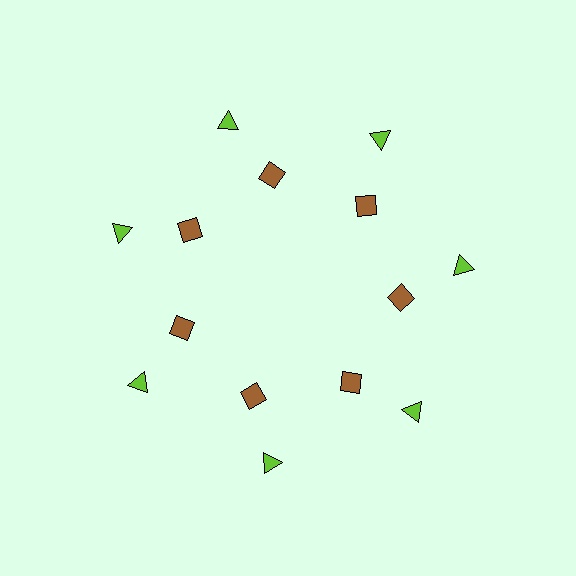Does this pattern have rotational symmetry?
Yes, this pattern has 7-fold rotational symmetry. It looks the same after rotating 51 degrees around the center.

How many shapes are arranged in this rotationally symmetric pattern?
There are 14 shapes, arranged in 7 groups of 2.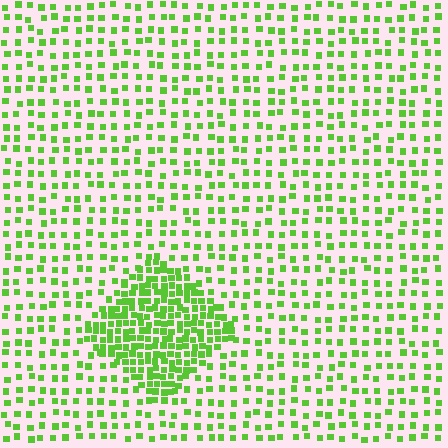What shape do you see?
I see a diamond.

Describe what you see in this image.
The image contains small lime elements arranged at two different densities. A diamond-shaped region is visible where the elements are more densely packed than the surrounding area.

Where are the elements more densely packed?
The elements are more densely packed inside the diamond boundary.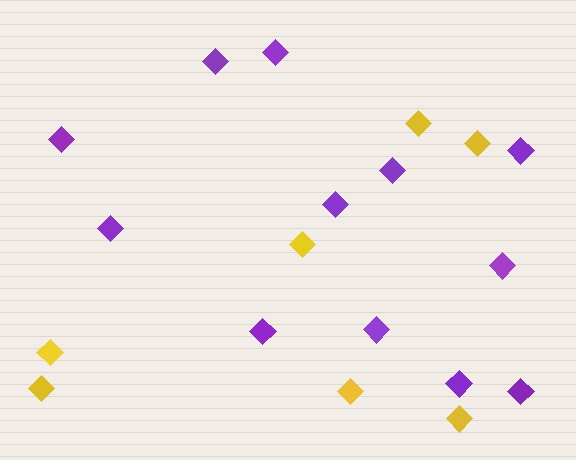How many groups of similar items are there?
There are 2 groups: one group of yellow diamonds (7) and one group of purple diamonds (12).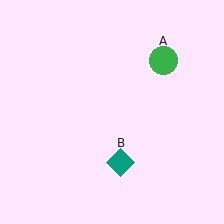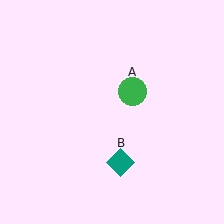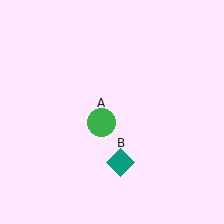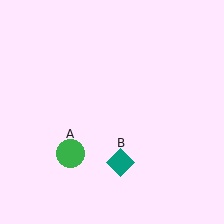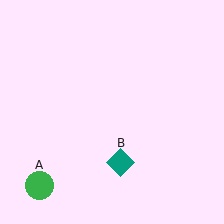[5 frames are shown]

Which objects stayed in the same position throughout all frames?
Teal diamond (object B) remained stationary.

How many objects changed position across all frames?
1 object changed position: green circle (object A).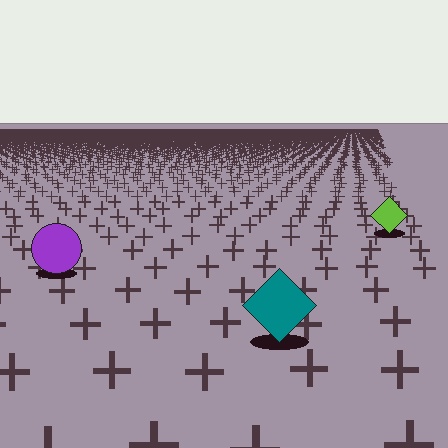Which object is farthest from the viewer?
The lime diamond is farthest from the viewer. It appears smaller and the ground texture around it is denser.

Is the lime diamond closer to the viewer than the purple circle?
No. The purple circle is closer — you can tell from the texture gradient: the ground texture is coarser near it.